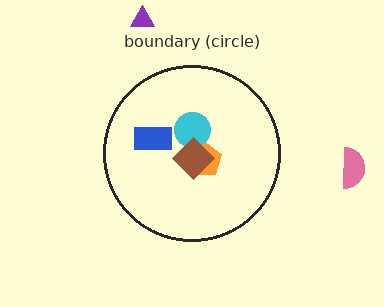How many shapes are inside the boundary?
4 inside, 2 outside.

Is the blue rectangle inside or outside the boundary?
Inside.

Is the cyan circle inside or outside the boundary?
Inside.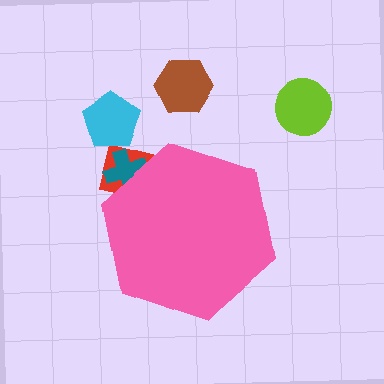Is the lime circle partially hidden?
No, the lime circle is fully visible.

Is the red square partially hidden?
Yes, the red square is partially hidden behind the pink hexagon.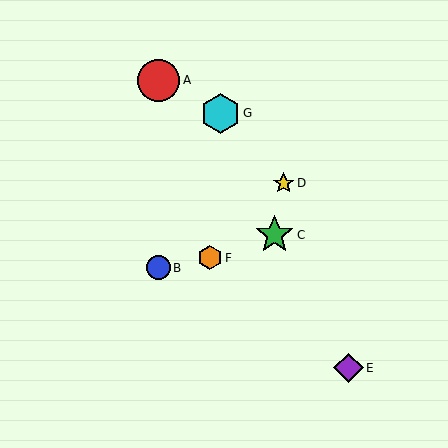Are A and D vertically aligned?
No, A is at x≈158 and D is at x≈284.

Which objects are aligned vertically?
Objects A, B are aligned vertically.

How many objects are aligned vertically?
2 objects (A, B) are aligned vertically.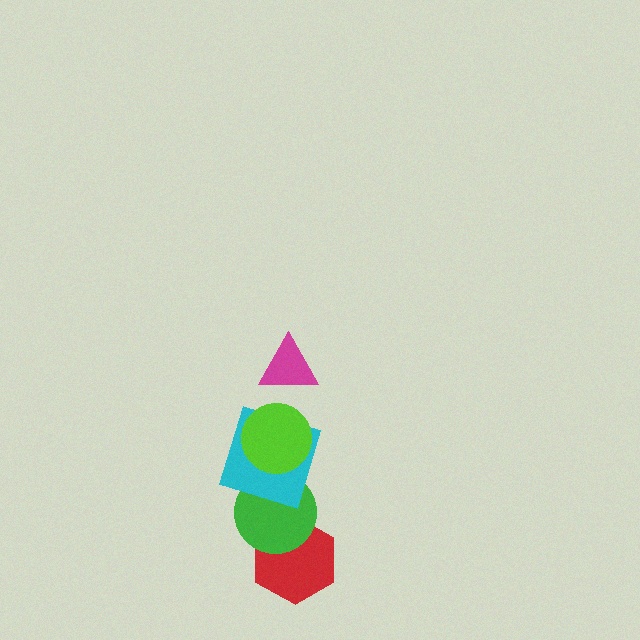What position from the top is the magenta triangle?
The magenta triangle is 1st from the top.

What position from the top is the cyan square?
The cyan square is 3rd from the top.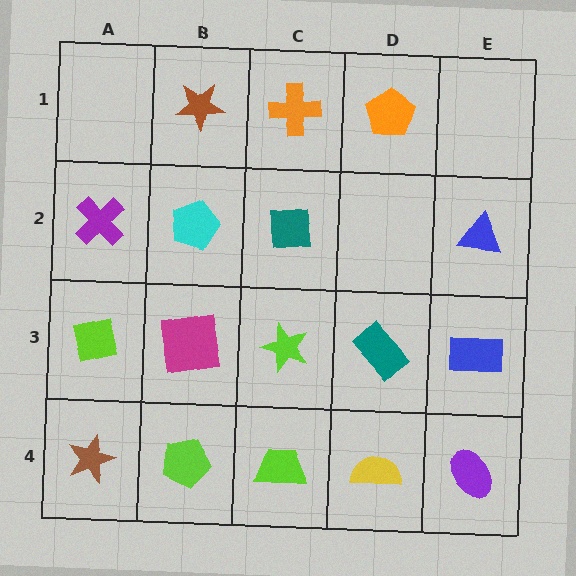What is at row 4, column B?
A lime pentagon.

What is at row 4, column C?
A lime trapezoid.